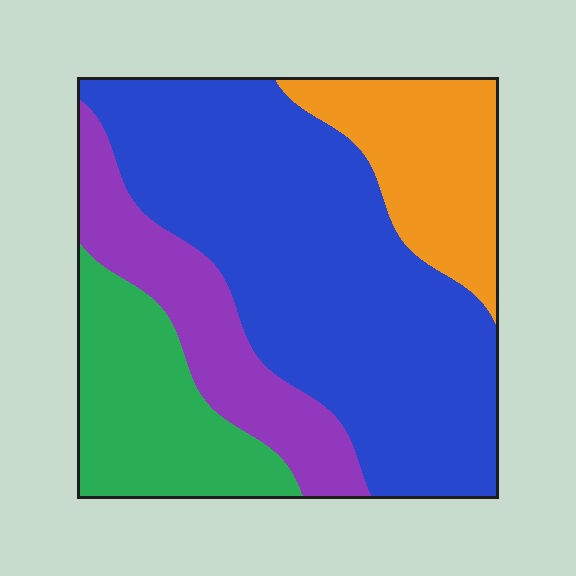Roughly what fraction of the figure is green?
Green covers 17% of the figure.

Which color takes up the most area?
Blue, at roughly 50%.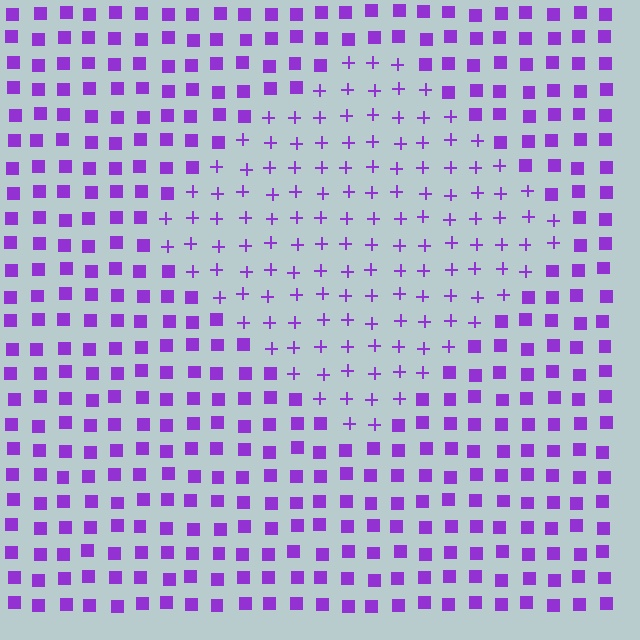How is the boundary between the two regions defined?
The boundary is defined by a change in element shape: plus signs inside vs. squares outside. All elements share the same color and spacing.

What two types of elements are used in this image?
The image uses plus signs inside the diamond region and squares outside it.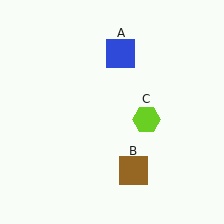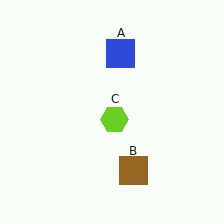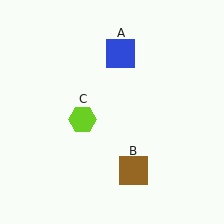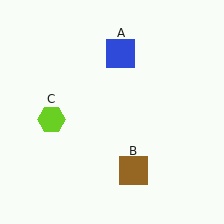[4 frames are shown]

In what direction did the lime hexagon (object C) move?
The lime hexagon (object C) moved left.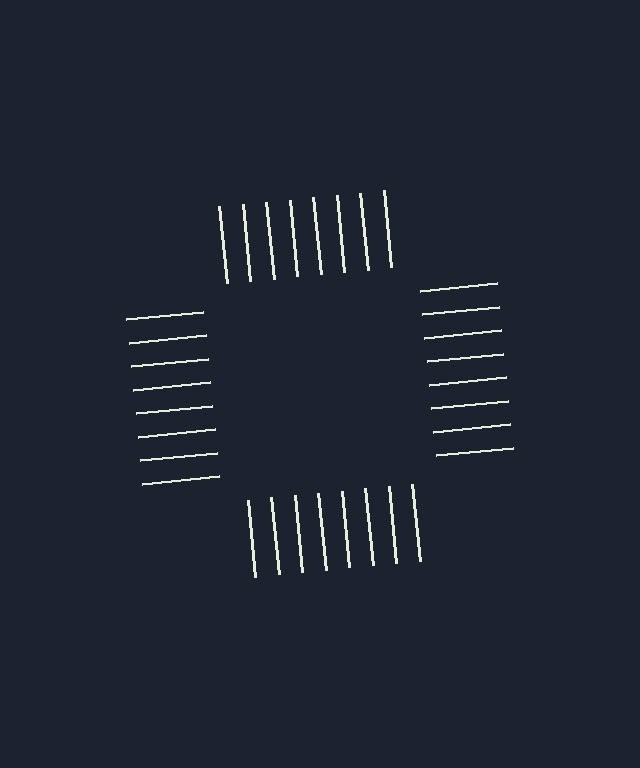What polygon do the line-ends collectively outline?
An illusory square — the line segments terminate on its edges but no continuous stroke is drawn.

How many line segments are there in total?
32 — 8 along each of the 4 edges.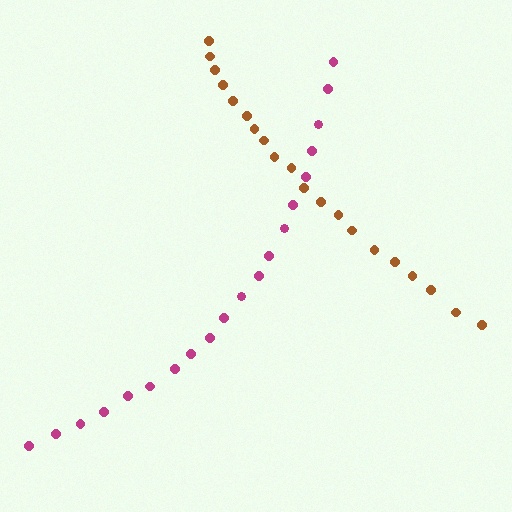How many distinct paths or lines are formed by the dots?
There are 2 distinct paths.